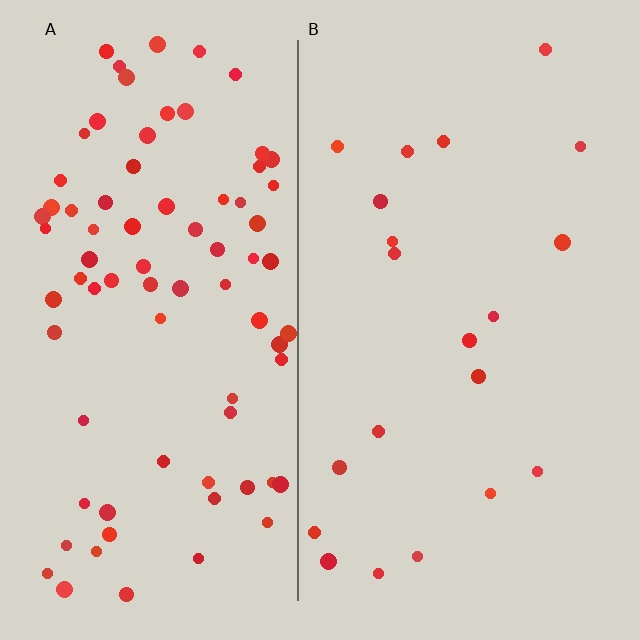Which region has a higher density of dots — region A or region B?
A (the left).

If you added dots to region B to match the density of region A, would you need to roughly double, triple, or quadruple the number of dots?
Approximately quadruple.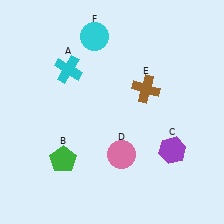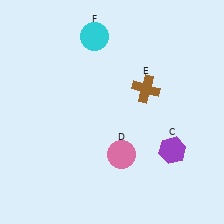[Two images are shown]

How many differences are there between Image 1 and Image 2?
There are 2 differences between the two images.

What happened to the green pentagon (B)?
The green pentagon (B) was removed in Image 2. It was in the bottom-left area of Image 1.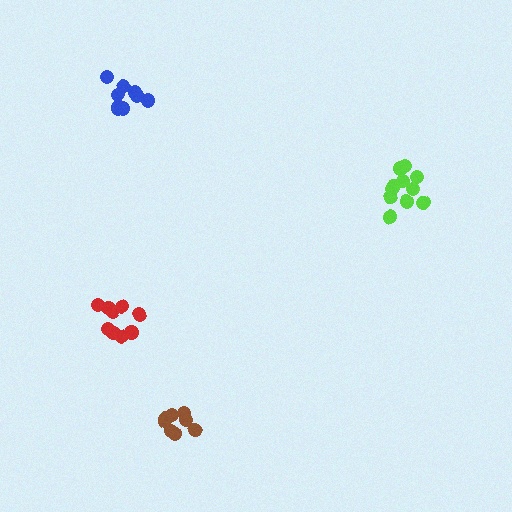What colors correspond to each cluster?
The clusters are colored: red, blue, lime, brown.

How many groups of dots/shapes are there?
There are 4 groups.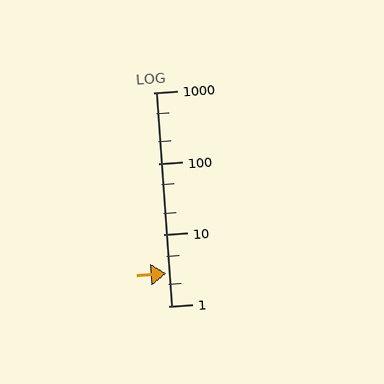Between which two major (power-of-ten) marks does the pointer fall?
The pointer is between 1 and 10.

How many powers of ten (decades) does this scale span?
The scale spans 3 decades, from 1 to 1000.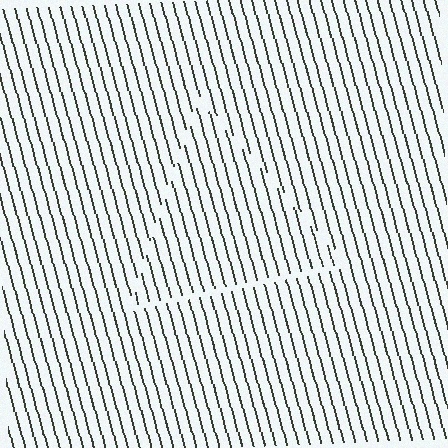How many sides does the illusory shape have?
3 sides — the line-ends trace a triangle.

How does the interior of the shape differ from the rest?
The interior of the shape contains the same grating, shifted by half a period — the contour is defined by the phase discontinuity where line-ends from the inner and outer gratings abut.